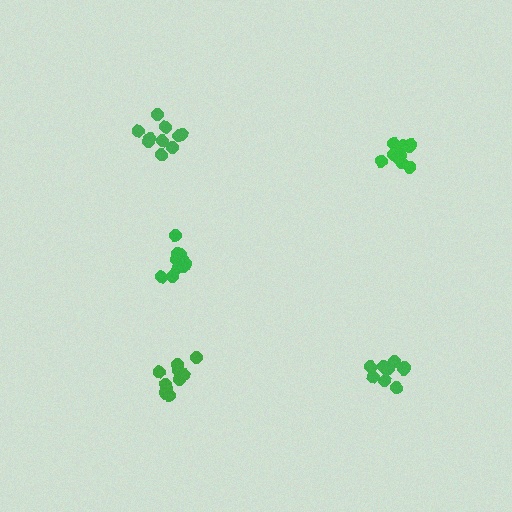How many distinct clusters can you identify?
There are 5 distinct clusters.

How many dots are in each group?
Group 1: 10 dots, Group 2: 11 dots, Group 3: 10 dots, Group 4: 11 dots, Group 5: 13 dots (55 total).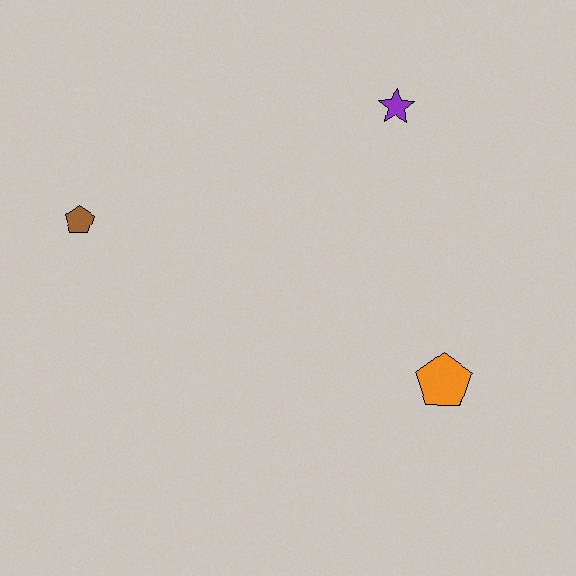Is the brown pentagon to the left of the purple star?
Yes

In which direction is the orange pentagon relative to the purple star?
The orange pentagon is below the purple star.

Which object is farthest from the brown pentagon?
The orange pentagon is farthest from the brown pentagon.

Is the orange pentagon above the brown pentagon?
No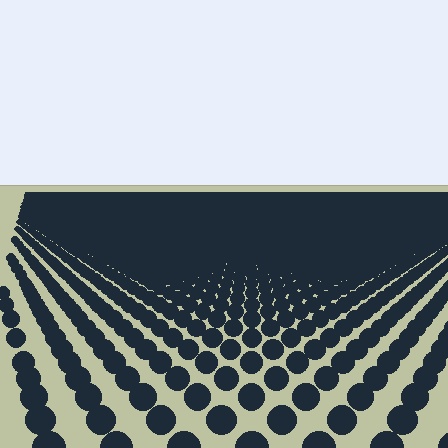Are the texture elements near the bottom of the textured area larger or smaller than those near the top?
Larger. Near the bottom, elements are closer to the viewer and appear at a bigger on-screen size.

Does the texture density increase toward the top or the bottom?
Density increases toward the top.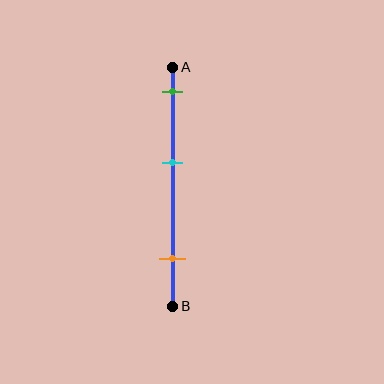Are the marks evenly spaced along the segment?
Yes, the marks are approximately evenly spaced.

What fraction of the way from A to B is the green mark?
The green mark is approximately 10% (0.1) of the way from A to B.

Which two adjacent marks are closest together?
The green and cyan marks are the closest adjacent pair.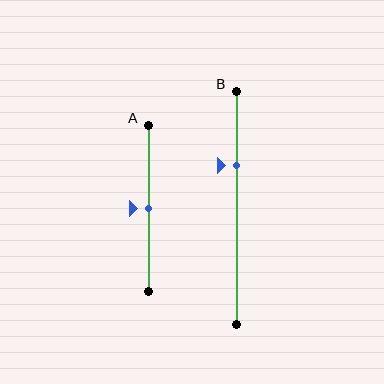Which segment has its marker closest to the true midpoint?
Segment A has its marker closest to the true midpoint.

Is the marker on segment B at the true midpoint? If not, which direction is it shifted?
No, the marker on segment B is shifted upward by about 18% of the segment length.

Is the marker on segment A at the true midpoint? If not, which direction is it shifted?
Yes, the marker on segment A is at the true midpoint.